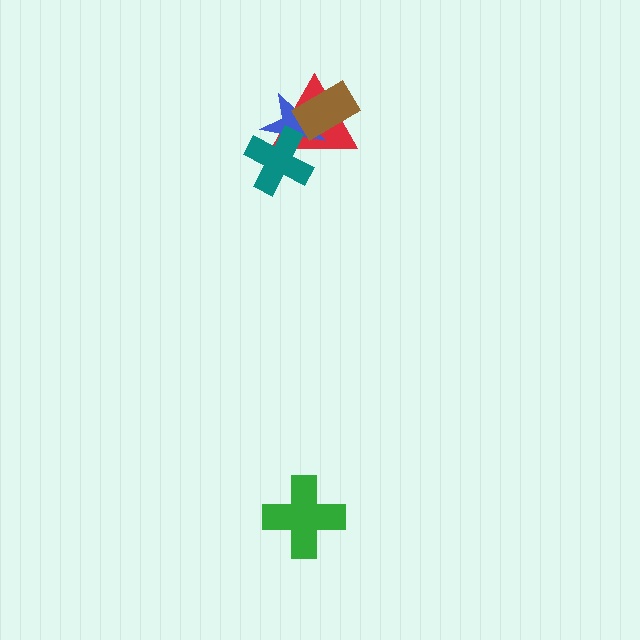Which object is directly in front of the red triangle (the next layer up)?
The blue star is directly in front of the red triangle.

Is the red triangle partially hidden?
Yes, it is partially covered by another shape.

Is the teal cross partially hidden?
No, no other shape covers it.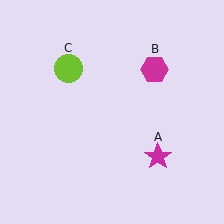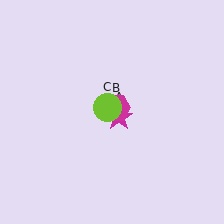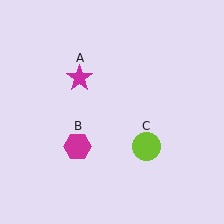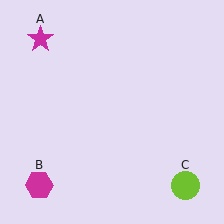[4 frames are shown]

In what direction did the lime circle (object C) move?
The lime circle (object C) moved down and to the right.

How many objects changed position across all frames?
3 objects changed position: magenta star (object A), magenta hexagon (object B), lime circle (object C).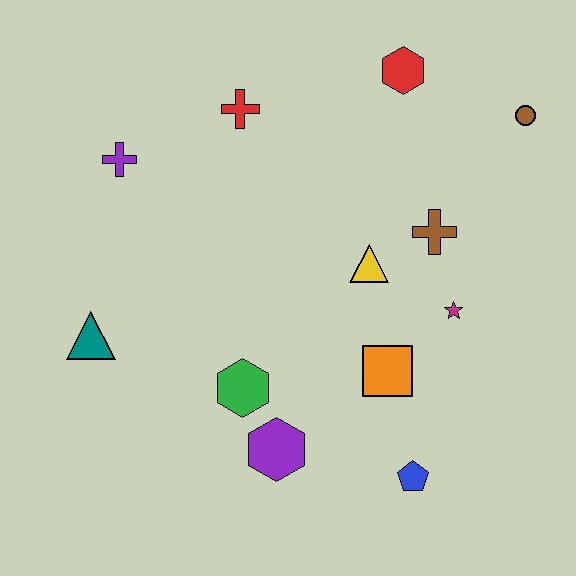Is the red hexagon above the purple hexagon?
Yes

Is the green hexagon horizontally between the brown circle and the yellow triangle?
No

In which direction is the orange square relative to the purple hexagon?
The orange square is to the right of the purple hexagon.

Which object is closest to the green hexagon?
The purple hexagon is closest to the green hexagon.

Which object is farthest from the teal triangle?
The brown circle is farthest from the teal triangle.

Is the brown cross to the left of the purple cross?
No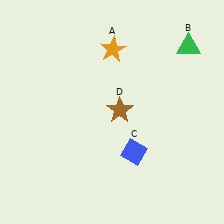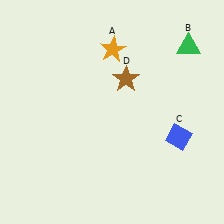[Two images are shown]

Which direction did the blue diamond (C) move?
The blue diamond (C) moved right.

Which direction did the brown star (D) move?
The brown star (D) moved up.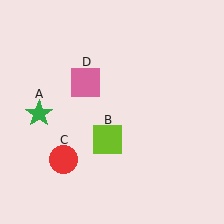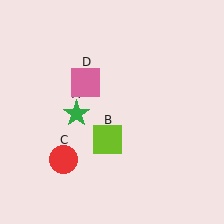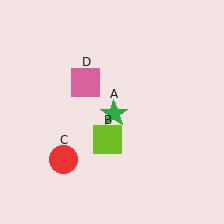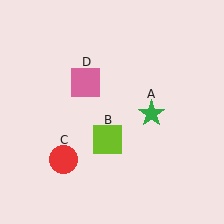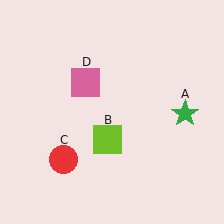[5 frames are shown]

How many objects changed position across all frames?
1 object changed position: green star (object A).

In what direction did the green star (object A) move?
The green star (object A) moved right.